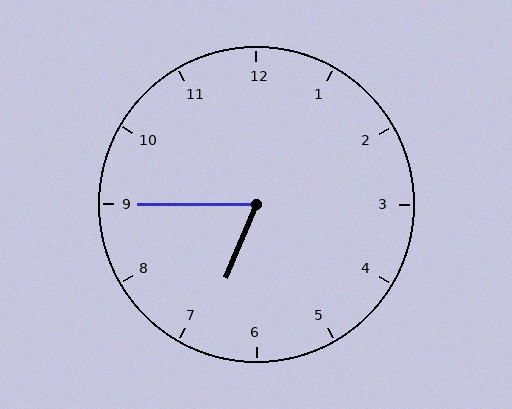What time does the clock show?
6:45.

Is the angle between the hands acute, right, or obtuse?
It is acute.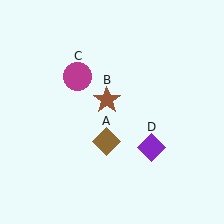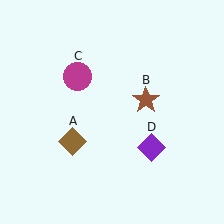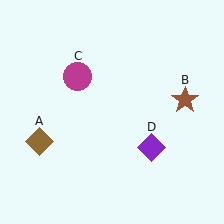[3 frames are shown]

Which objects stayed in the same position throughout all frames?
Magenta circle (object C) and purple diamond (object D) remained stationary.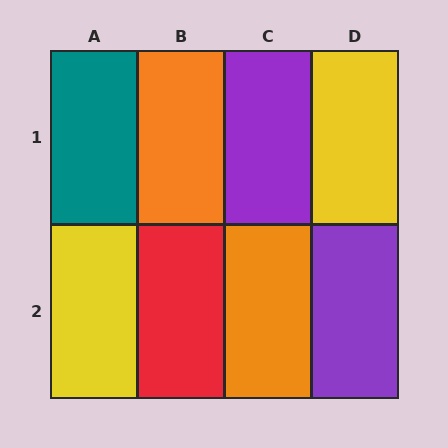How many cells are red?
1 cell is red.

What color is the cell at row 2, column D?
Purple.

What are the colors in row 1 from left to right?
Teal, orange, purple, yellow.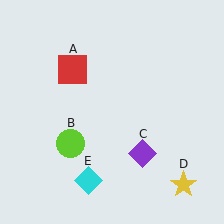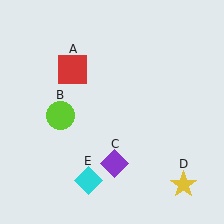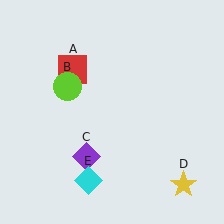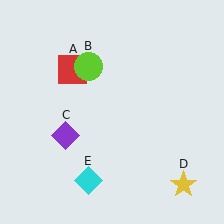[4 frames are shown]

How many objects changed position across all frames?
2 objects changed position: lime circle (object B), purple diamond (object C).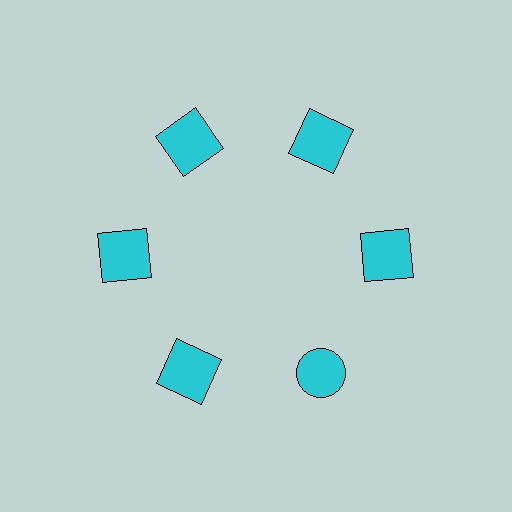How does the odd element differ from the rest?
It has a different shape: circle instead of square.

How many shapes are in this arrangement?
There are 6 shapes arranged in a ring pattern.